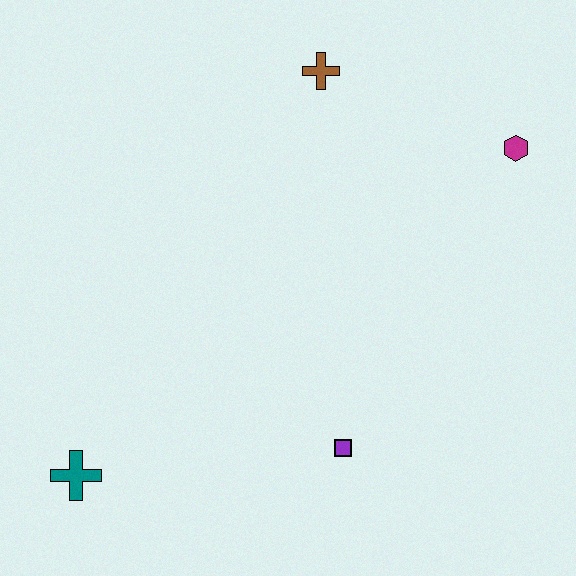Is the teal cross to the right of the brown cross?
No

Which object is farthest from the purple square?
The brown cross is farthest from the purple square.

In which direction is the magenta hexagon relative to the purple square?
The magenta hexagon is above the purple square.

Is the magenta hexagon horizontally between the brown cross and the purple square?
No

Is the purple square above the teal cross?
Yes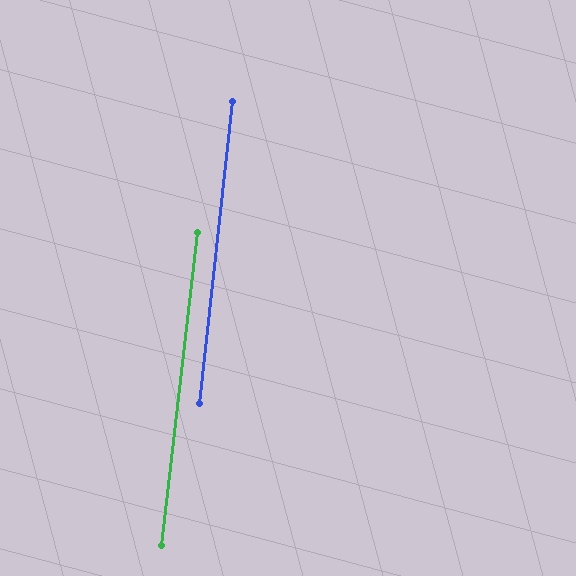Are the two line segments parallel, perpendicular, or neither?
Parallel — their directions differ by only 0.3°.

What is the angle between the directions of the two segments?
Approximately 0 degrees.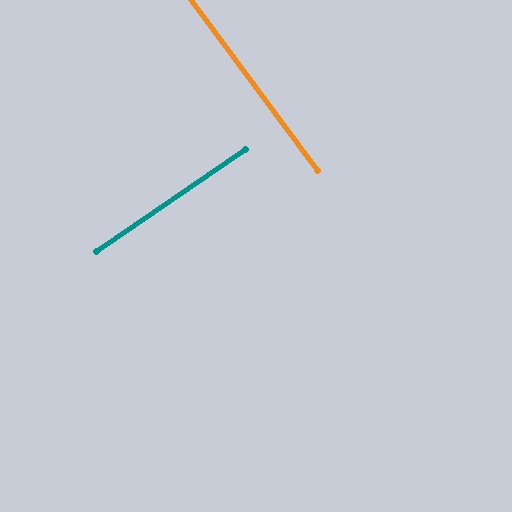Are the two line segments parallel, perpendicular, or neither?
Perpendicular — they meet at approximately 88°.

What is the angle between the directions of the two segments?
Approximately 88 degrees.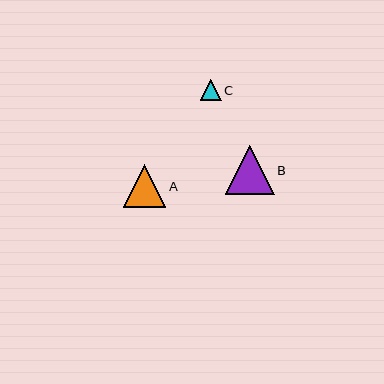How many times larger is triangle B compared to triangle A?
Triangle B is approximately 1.1 times the size of triangle A.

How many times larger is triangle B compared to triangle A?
Triangle B is approximately 1.1 times the size of triangle A.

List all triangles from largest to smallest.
From largest to smallest: B, A, C.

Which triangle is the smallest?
Triangle C is the smallest with a size of approximately 21 pixels.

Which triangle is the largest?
Triangle B is the largest with a size of approximately 49 pixels.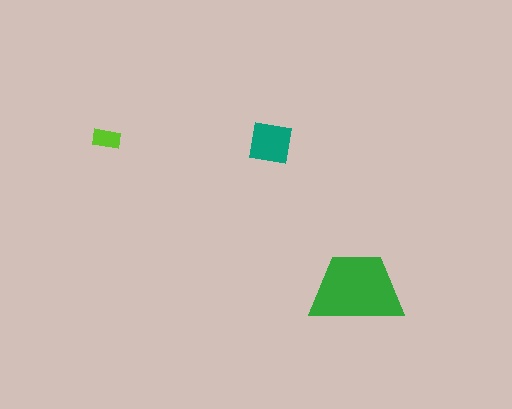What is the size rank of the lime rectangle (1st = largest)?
3rd.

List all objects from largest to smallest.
The green trapezoid, the teal square, the lime rectangle.